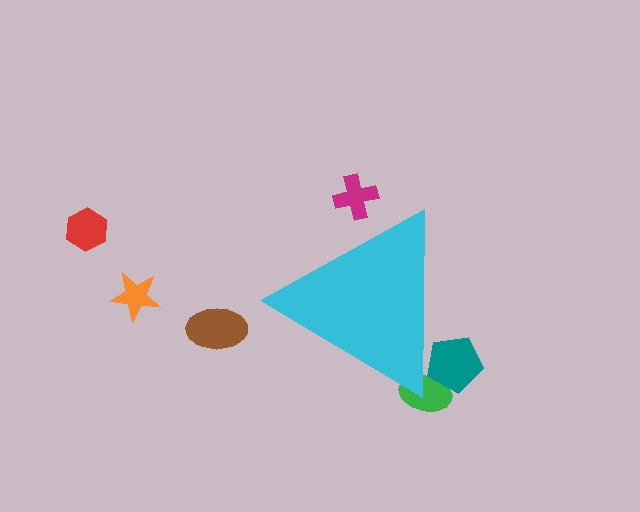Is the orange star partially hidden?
No, the orange star is fully visible.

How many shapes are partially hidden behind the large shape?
3 shapes are partially hidden.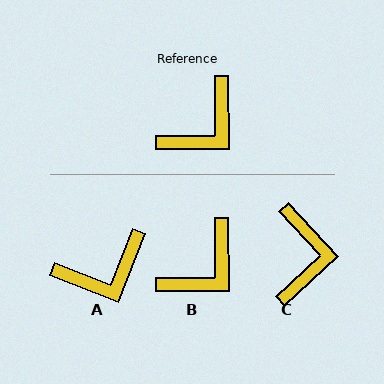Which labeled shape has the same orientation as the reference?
B.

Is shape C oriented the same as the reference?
No, it is off by about 43 degrees.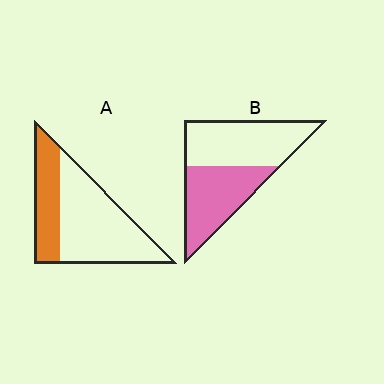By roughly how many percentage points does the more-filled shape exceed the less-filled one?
By roughly 15 percentage points (B over A).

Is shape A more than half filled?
No.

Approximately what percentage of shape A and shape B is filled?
A is approximately 35% and B is approximately 45%.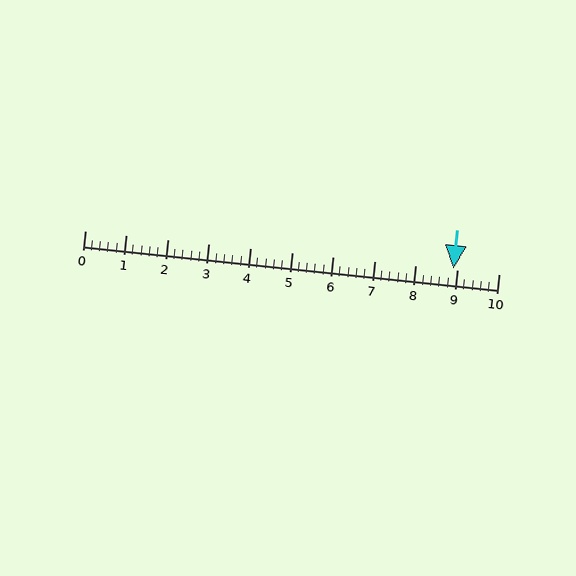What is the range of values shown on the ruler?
The ruler shows values from 0 to 10.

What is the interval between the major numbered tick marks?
The major tick marks are spaced 1 units apart.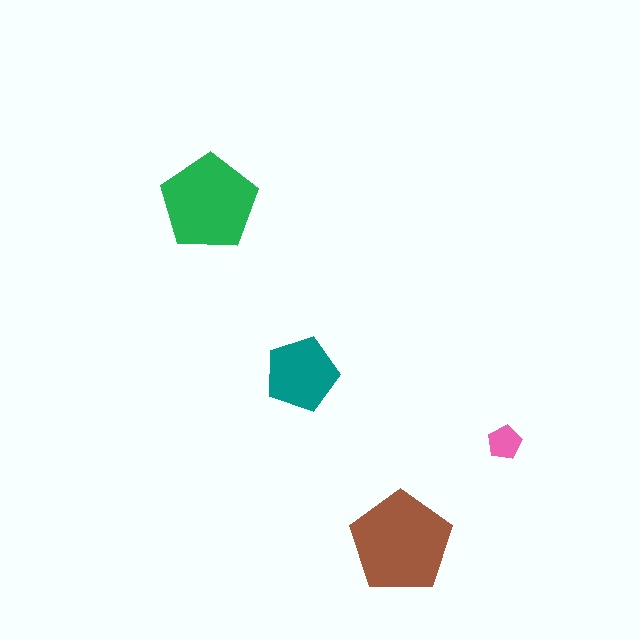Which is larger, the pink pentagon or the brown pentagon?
The brown one.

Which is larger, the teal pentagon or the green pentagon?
The green one.